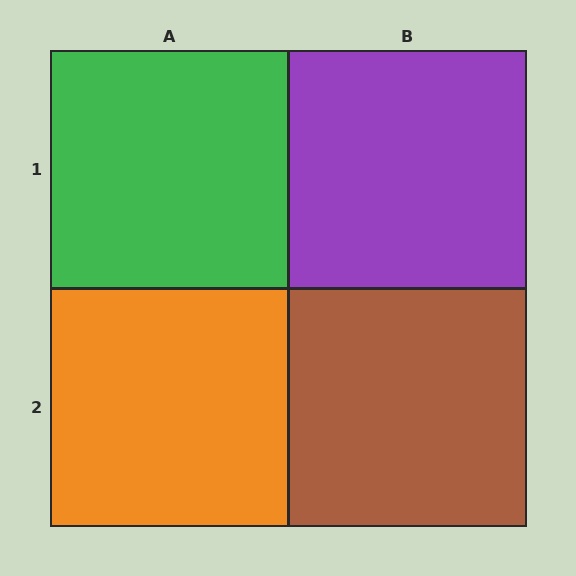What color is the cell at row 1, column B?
Purple.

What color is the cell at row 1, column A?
Green.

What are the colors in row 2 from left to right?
Orange, brown.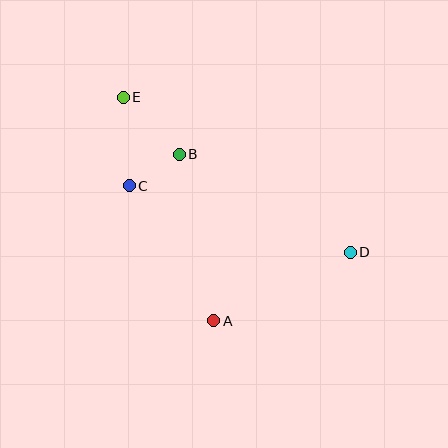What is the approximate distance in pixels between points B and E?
The distance between B and E is approximately 80 pixels.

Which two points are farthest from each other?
Points D and E are farthest from each other.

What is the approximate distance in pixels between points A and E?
The distance between A and E is approximately 241 pixels.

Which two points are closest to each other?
Points B and C are closest to each other.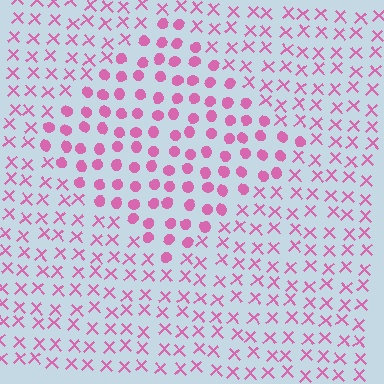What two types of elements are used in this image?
The image uses circles inside the diamond region and X marks outside it.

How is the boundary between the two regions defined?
The boundary is defined by a change in element shape: circles inside vs. X marks outside. All elements share the same color and spacing.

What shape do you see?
I see a diamond.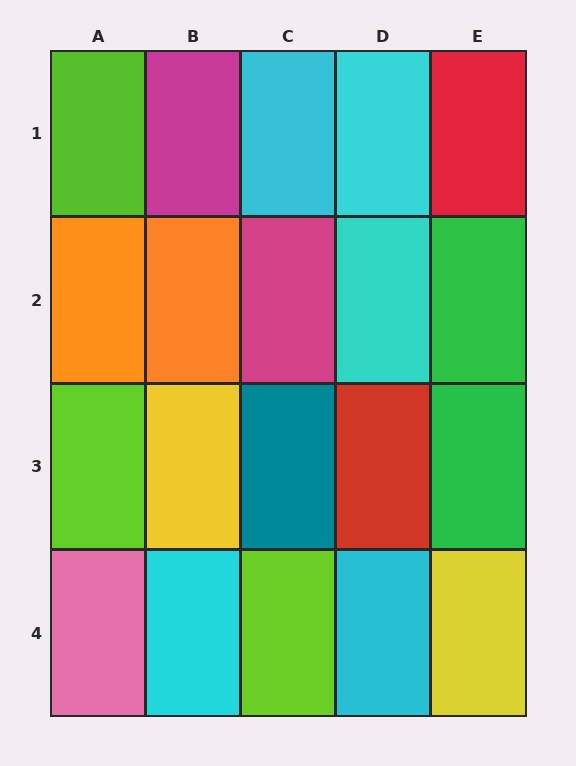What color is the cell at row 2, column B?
Orange.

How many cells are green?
2 cells are green.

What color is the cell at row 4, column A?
Pink.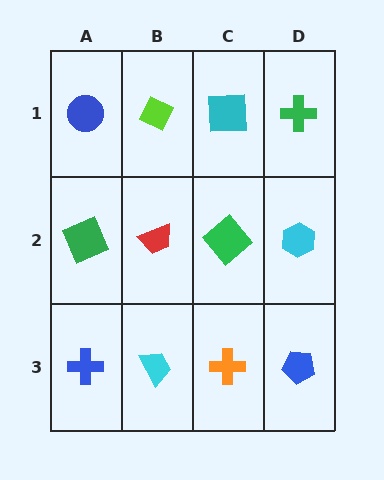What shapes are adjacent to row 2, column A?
A blue circle (row 1, column A), a blue cross (row 3, column A), a red trapezoid (row 2, column B).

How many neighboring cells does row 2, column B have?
4.